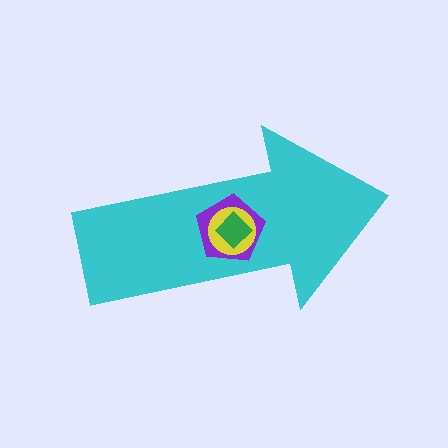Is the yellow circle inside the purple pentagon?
Yes.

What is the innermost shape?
The green diamond.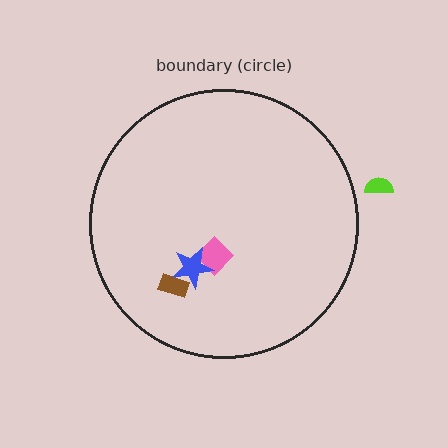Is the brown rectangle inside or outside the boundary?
Inside.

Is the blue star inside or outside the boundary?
Inside.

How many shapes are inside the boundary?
3 inside, 1 outside.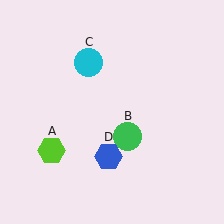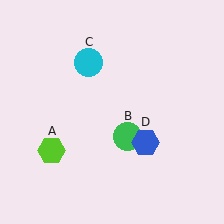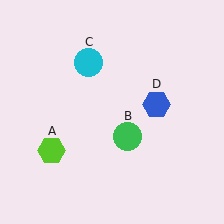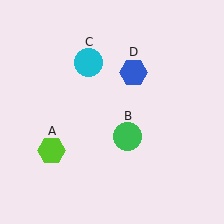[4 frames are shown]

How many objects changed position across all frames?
1 object changed position: blue hexagon (object D).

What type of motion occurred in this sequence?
The blue hexagon (object D) rotated counterclockwise around the center of the scene.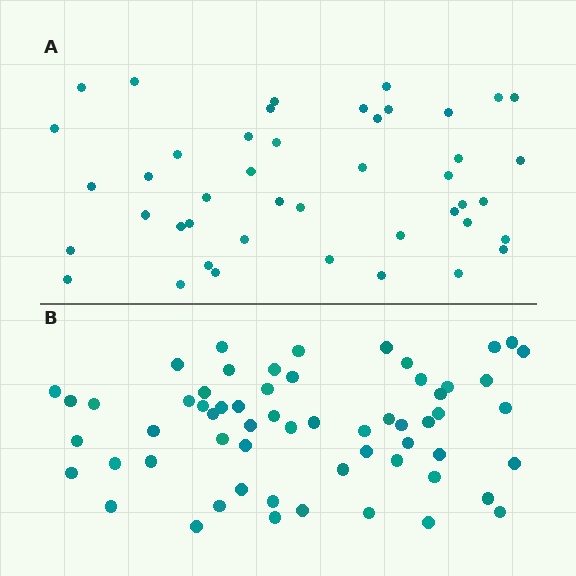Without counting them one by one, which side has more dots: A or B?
Region B (the bottom region) has more dots.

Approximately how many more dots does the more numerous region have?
Region B has approximately 15 more dots than region A.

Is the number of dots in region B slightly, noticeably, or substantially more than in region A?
Region B has noticeably more, but not dramatically so. The ratio is roughly 1.4 to 1.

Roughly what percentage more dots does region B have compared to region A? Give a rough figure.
About 35% more.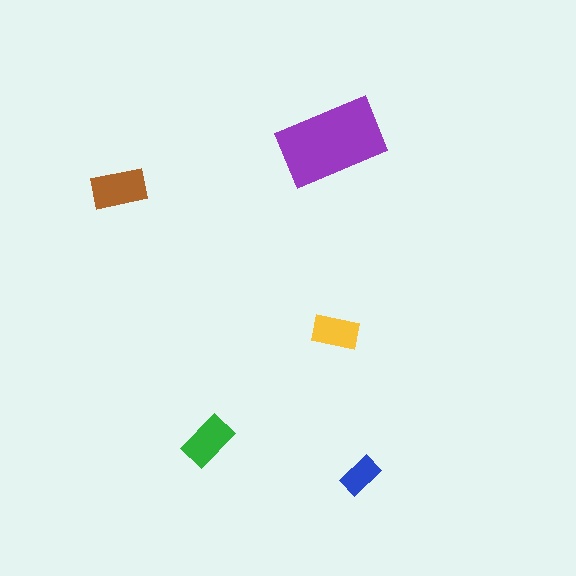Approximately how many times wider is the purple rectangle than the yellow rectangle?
About 2 times wider.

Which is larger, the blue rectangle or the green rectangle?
The green one.